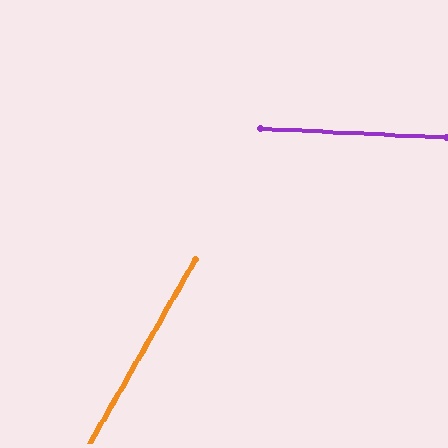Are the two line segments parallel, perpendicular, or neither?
Neither parallel nor perpendicular — they differ by about 63°.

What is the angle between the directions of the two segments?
Approximately 63 degrees.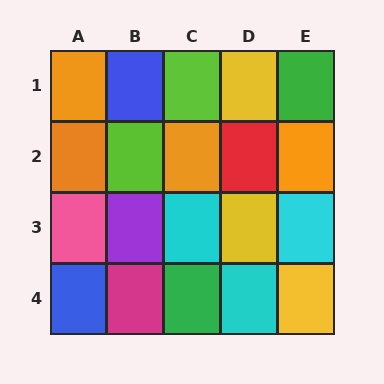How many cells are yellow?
3 cells are yellow.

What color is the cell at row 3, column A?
Pink.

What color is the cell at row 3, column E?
Cyan.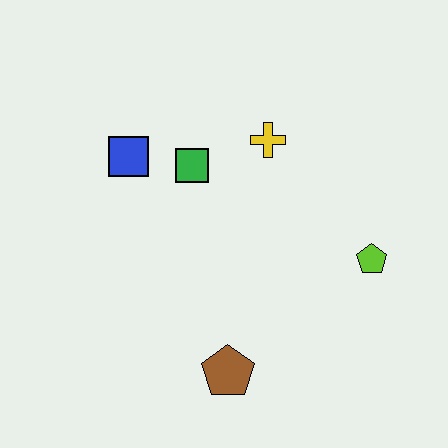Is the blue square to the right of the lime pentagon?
No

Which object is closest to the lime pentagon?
The yellow cross is closest to the lime pentagon.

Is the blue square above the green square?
Yes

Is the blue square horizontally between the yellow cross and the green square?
No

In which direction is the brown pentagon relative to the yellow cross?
The brown pentagon is below the yellow cross.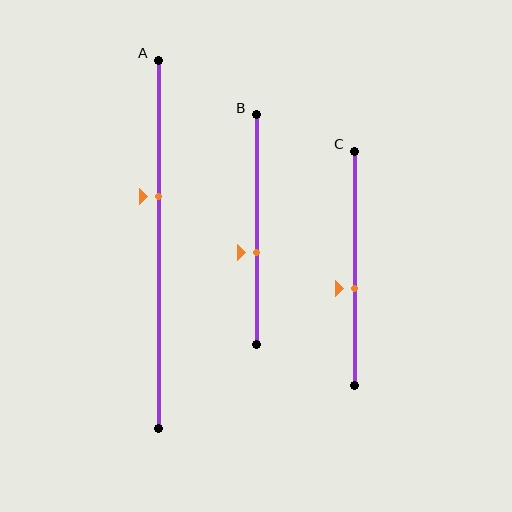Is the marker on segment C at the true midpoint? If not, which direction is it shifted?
No, the marker on segment C is shifted downward by about 9% of the segment length.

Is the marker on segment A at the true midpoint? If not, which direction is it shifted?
No, the marker on segment A is shifted upward by about 13% of the segment length.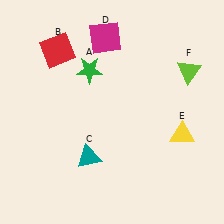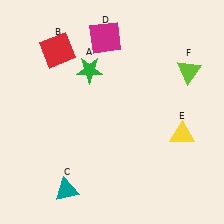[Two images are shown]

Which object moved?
The teal triangle (C) moved down.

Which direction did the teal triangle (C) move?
The teal triangle (C) moved down.